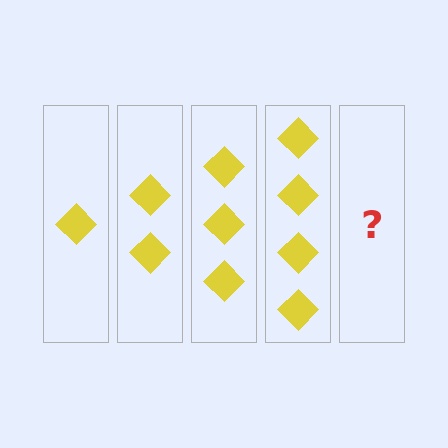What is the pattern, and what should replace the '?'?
The pattern is that each step adds one more diamond. The '?' should be 5 diamonds.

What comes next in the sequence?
The next element should be 5 diamonds.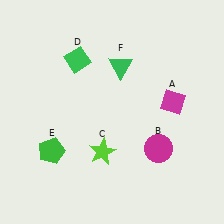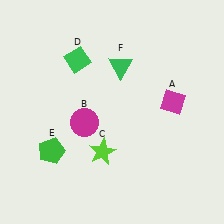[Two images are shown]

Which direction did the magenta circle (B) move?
The magenta circle (B) moved left.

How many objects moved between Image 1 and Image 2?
1 object moved between the two images.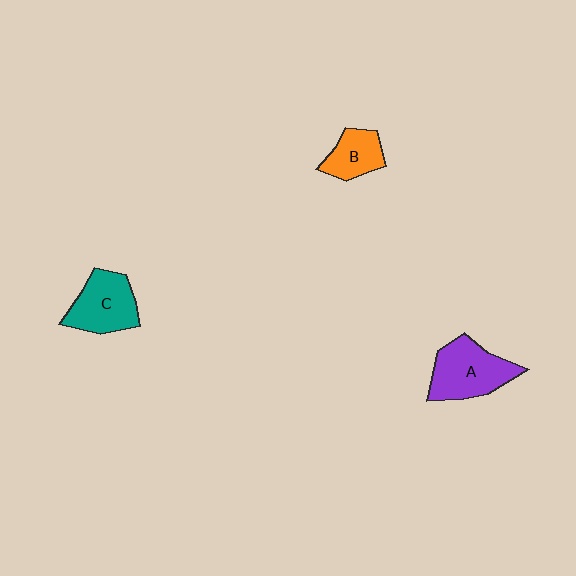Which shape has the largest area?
Shape A (purple).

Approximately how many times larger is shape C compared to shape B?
Approximately 1.5 times.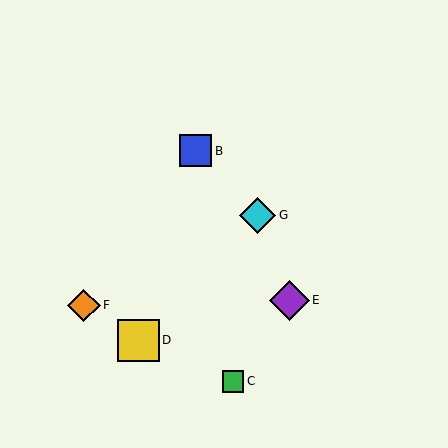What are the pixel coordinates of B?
Object B is at (196, 151).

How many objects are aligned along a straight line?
3 objects (A, B, G) are aligned along a straight line.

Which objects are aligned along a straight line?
Objects A, B, G are aligned along a straight line.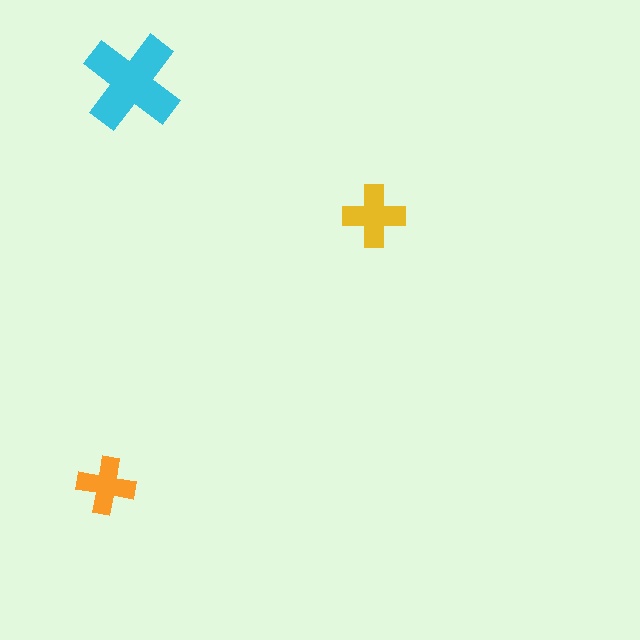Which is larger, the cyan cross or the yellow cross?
The cyan one.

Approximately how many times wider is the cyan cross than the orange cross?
About 1.5 times wider.